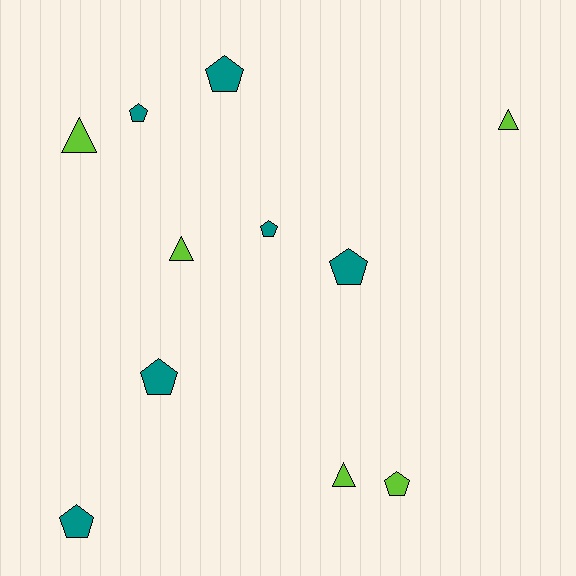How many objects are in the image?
There are 11 objects.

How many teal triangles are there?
There are no teal triangles.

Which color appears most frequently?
Teal, with 6 objects.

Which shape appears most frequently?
Pentagon, with 7 objects.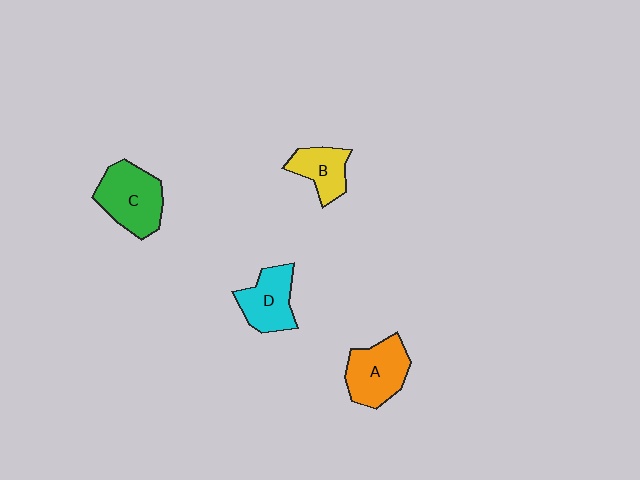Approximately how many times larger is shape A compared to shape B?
Approximately 1.4 times.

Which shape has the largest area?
Shape C (green).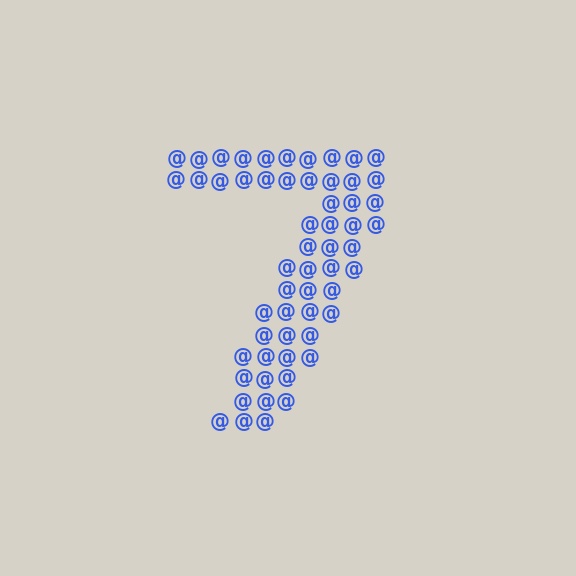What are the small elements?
The small elements are at signs.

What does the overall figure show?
The overall figure shows the digit 7.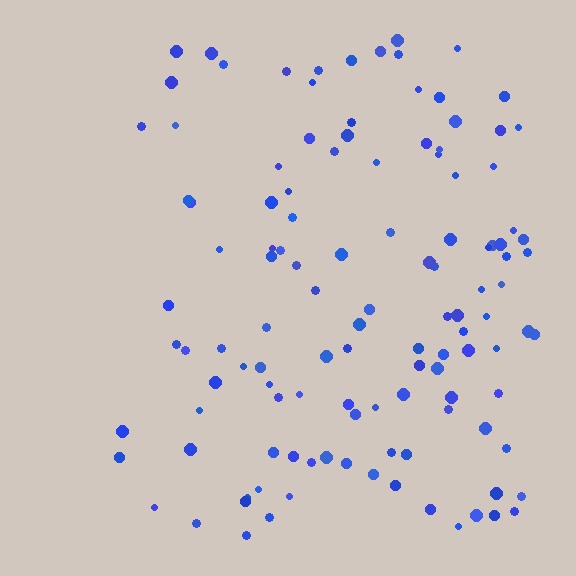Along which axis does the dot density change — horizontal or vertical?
Horizontal.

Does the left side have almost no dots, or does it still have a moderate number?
Still a moderate number, just noticeably fewer than the right.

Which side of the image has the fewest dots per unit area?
The left.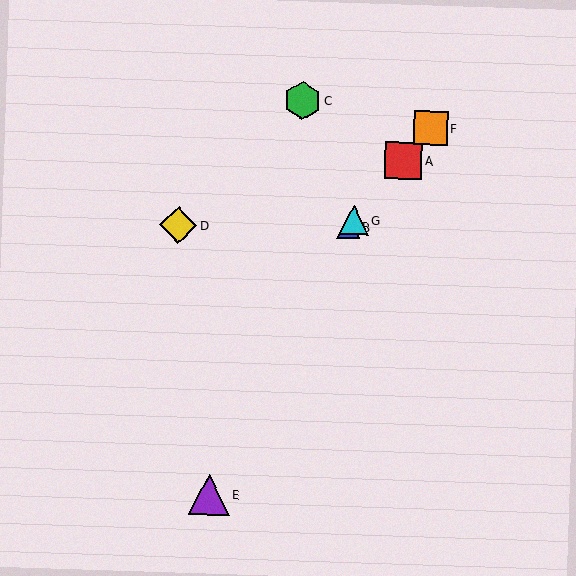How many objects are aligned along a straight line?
4 objects (A, B, F, G) are aligned along a straight line.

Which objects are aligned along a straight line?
Objects A, B, F, G are aligned along a straight line.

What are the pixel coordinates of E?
Object E is at (209, 494).